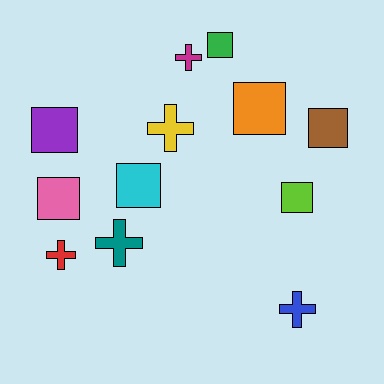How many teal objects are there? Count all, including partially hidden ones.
There is 1 teal object.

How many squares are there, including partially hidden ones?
There are 7 squares.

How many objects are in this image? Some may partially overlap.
There are 12 objects.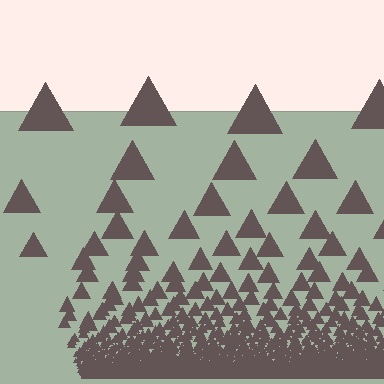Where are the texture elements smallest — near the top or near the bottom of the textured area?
Near the bottom.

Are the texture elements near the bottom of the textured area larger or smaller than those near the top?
Smaller. The gradient is inverted — elements near the bottom are smaller and denser.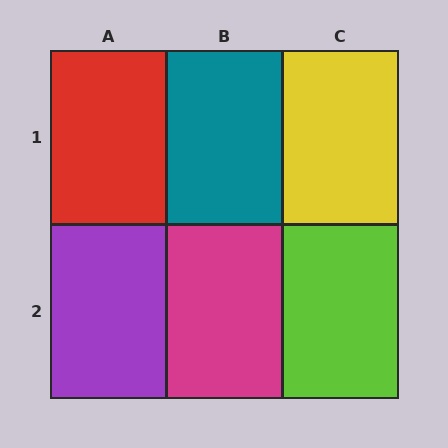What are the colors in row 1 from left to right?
Red, teal, yellow.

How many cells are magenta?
1 cell is magenta.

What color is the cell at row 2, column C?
Lime.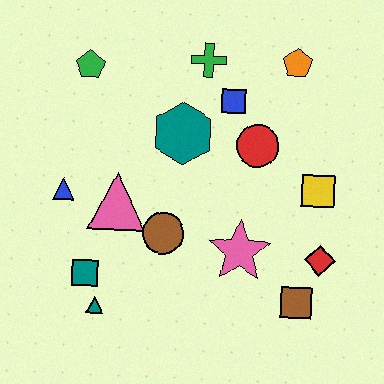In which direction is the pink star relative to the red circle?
The pink star is below the red circle.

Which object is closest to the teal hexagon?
The blue square is closest to the teal hexagon.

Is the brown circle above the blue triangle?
No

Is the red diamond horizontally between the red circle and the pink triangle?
No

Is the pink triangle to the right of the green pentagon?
Yes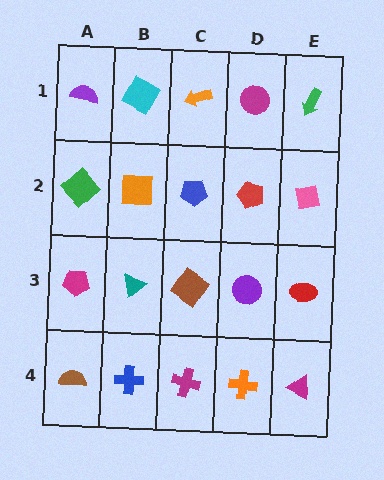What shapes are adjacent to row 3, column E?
A pink square (row 2, column E), a magenta triangle (row 4, column E), a purple circle (row 3, column D).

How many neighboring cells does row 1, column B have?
3.